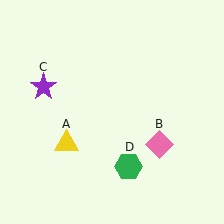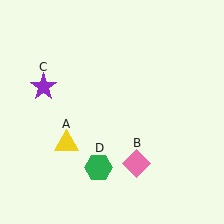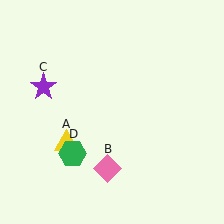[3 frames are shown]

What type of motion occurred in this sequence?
The pink diamond (object B), green hexagon (object D) rotated clockwise around the center of the scene.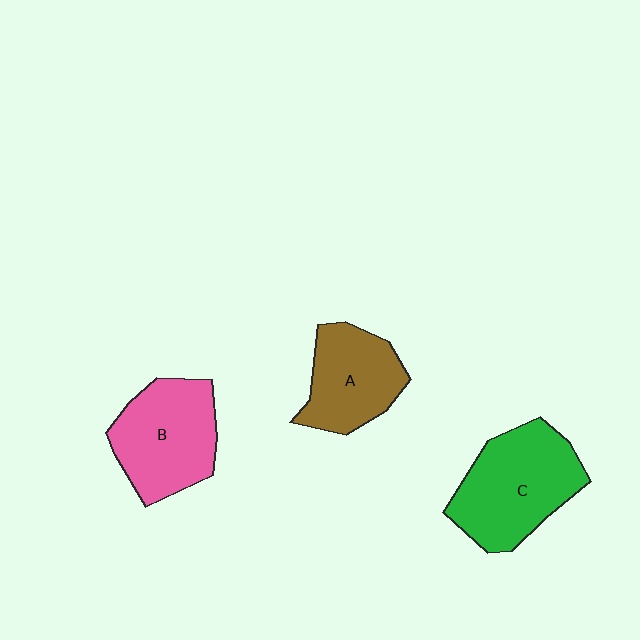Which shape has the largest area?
Shape C (green).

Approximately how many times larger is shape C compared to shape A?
Approximately 1.4 times.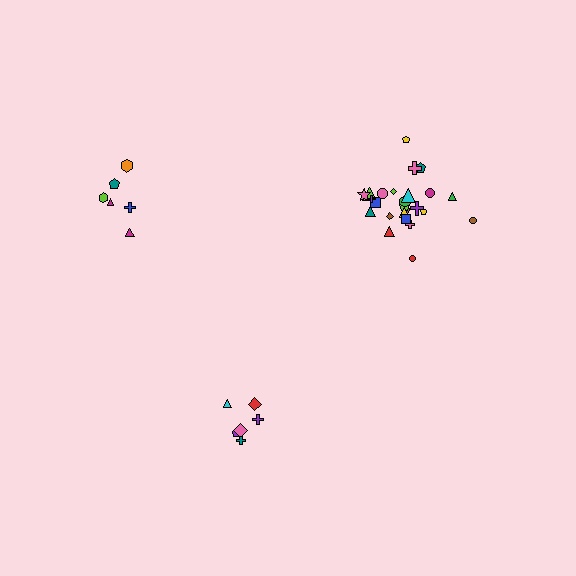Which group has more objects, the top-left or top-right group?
The top-right group.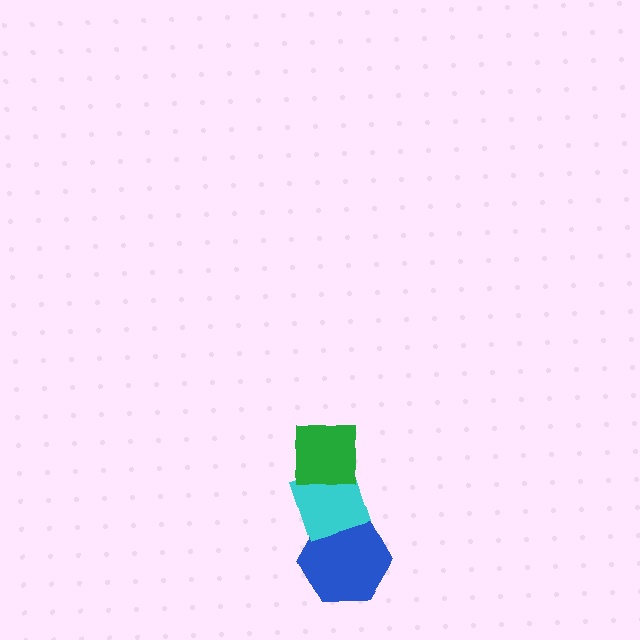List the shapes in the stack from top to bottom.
From top to bottom: the green square, the cyan diamond, the blue hexagon.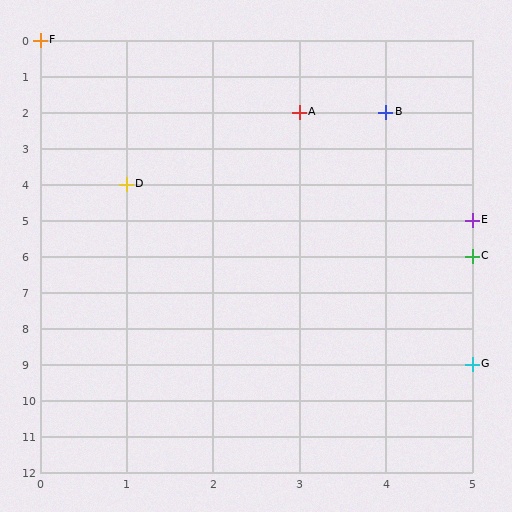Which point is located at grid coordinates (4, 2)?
Point B is at (4, 2).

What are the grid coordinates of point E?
Point E is at grid coordinates (5, 5).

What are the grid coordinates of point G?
Point G is at grid coordinates (5, 9).